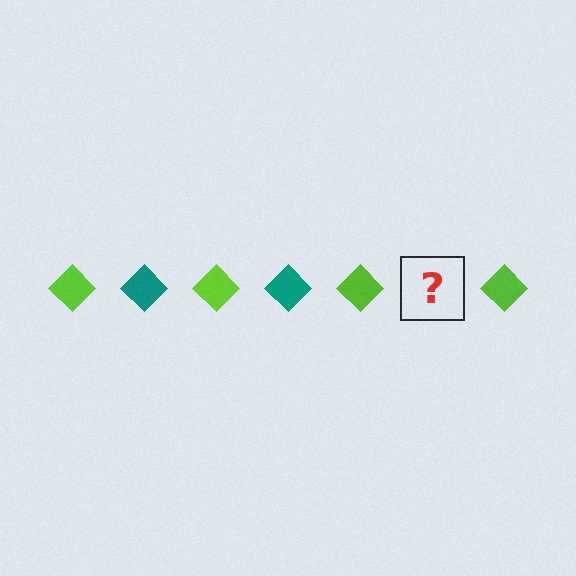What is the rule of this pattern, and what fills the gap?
The rule is that the pattern cycles through lime, teal diamonds. The gap should be filled with a teal diamond.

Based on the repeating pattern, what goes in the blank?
The blank should be a teal diamond.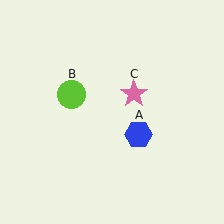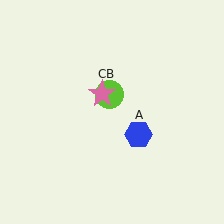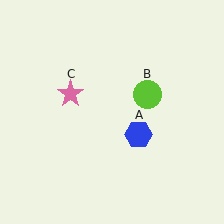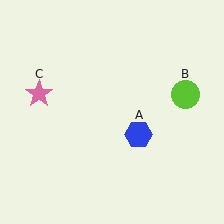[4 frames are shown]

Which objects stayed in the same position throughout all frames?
Blue hexagon (object A) remained stationary.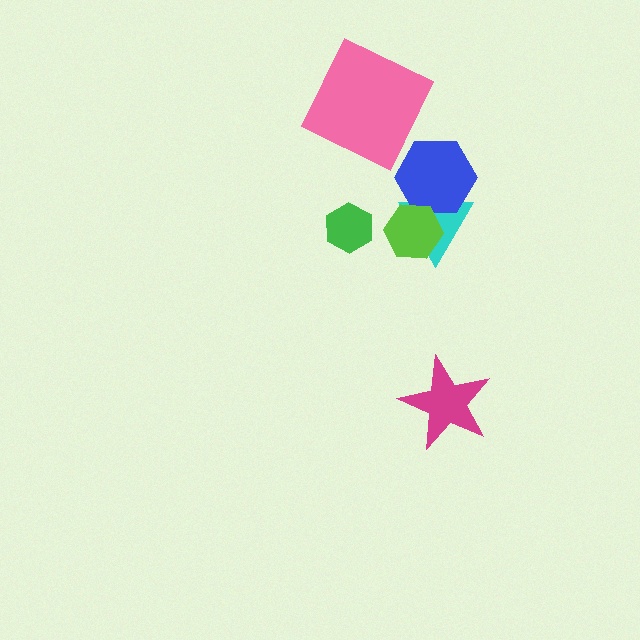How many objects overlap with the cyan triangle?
2 objects overlap with the cyan triangle.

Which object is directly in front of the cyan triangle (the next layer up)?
The blue hexagon is directly in front of the cyan triangle.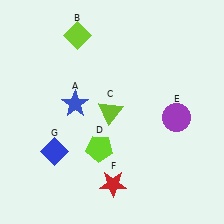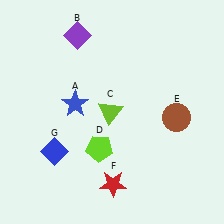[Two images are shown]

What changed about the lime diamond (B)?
In Image 1, B is lime. In Image 2, it changed to purple.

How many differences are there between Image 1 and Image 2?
There are 2 differences between the two images.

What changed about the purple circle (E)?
In Image 1, E is purple. In Image 2, it changed to brown.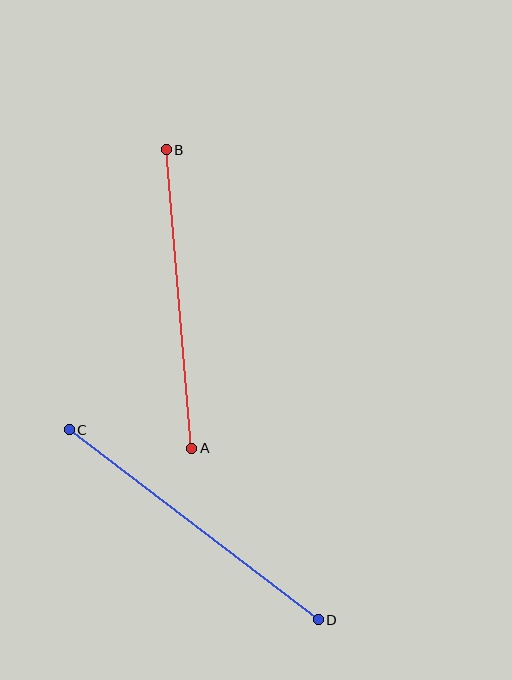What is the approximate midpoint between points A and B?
The midpoint is at approximately (179, 299) pixels.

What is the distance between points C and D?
The distance is approximately 313 pixels.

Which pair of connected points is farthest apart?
Points C and D are farthest apart.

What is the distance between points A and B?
The distance is approximately 300 pixels.